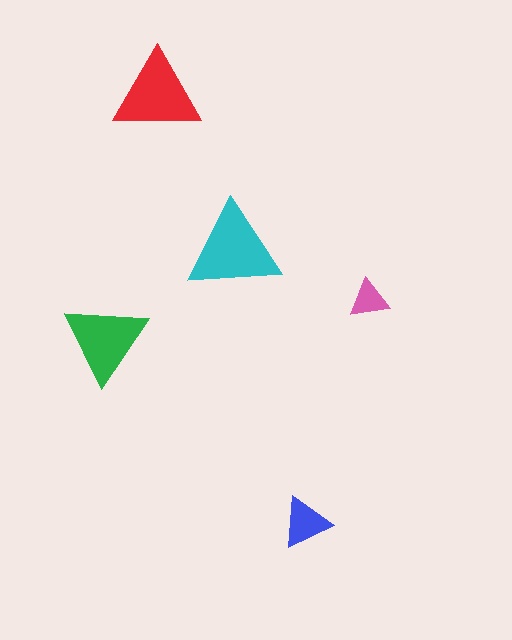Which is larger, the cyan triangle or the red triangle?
The cyan one.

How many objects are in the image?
There are 5 objects in the image.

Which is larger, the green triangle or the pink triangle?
The green one.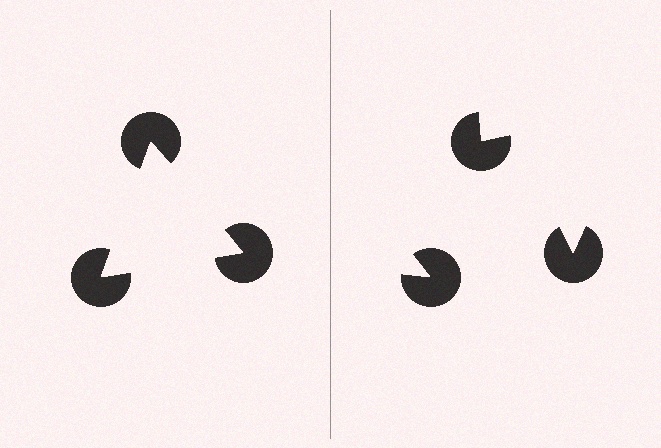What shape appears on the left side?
An illusory triangle.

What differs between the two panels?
The pac-man discs are positioned identically on both sides; only the wedge orientations differ. On the left they align to a triangle; on the right they are misaligned.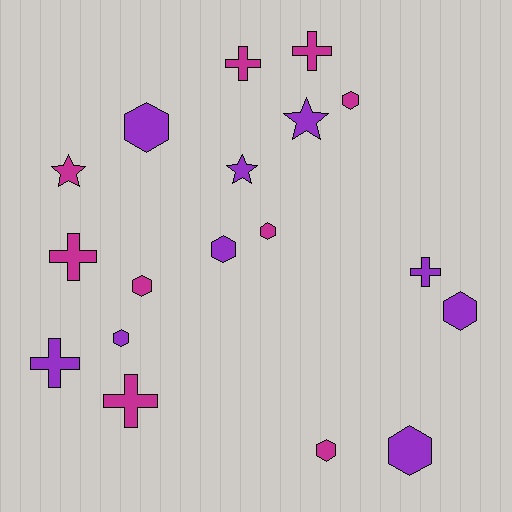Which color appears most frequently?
Magenta, with 9 objects.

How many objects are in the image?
There are 18 objects.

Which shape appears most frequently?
Hexagon, with 9 objects.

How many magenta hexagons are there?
There are 4 magenta hexagons.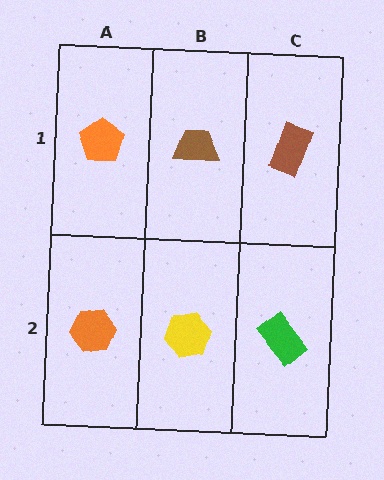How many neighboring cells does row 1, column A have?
2.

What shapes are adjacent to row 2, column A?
An orange pentagon (row 1, column A), a yellow hexagon (row 2, column B).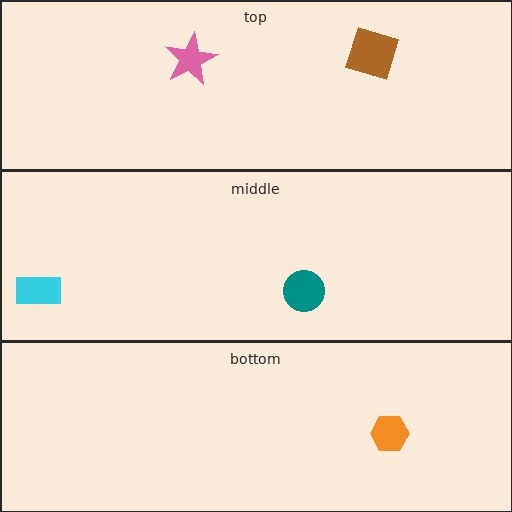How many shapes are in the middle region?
2.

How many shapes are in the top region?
2.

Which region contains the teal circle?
The middle region.